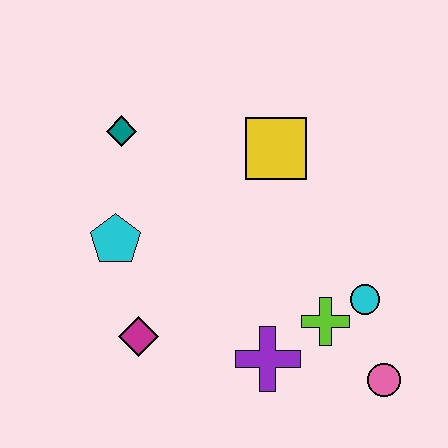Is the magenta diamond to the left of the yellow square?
Yes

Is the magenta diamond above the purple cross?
Yes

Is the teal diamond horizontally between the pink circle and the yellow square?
No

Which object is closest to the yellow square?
The teal diamond is closest to the yellow square.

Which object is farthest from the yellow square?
The pink circle is farthest from the yellow square.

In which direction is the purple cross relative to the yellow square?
The purple cross is below the yellow square.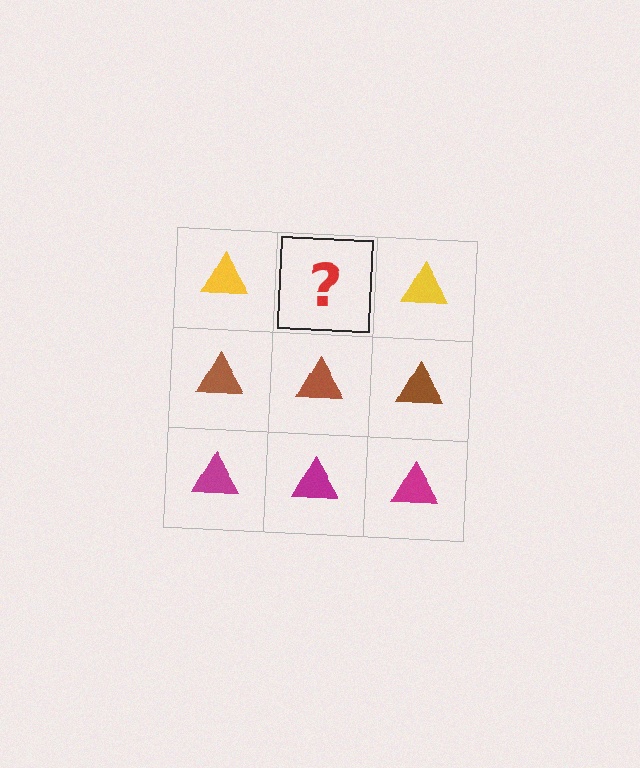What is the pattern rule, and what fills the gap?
The rule is that each row has a consistent color. The gap should be filled with a yellow triangle.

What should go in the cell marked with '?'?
The missing cell should contain a yellow triangle.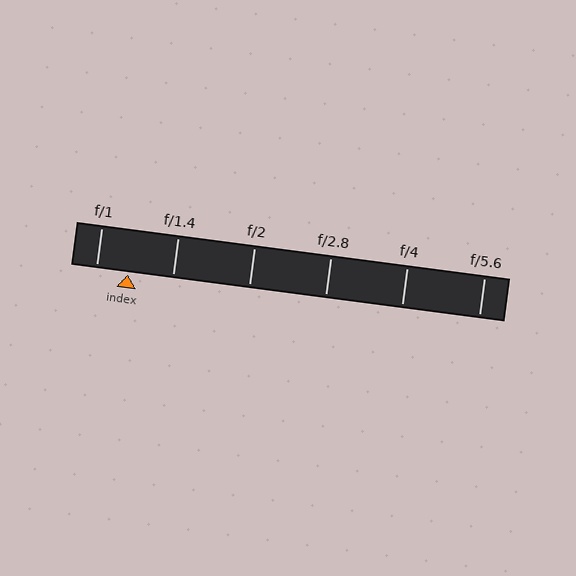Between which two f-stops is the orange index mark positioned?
The index mark is between f/1 and f/1.4.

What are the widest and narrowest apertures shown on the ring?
The widest aperture shown is f/1 and the narrowest is f/5.6.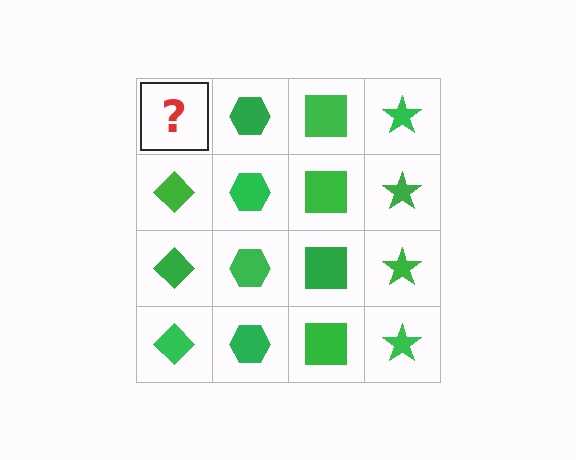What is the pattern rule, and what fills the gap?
The rule is that each column has a consistent shape. The gap should be filled with a green diamond.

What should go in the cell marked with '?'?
The missing cell should contain a green diamond.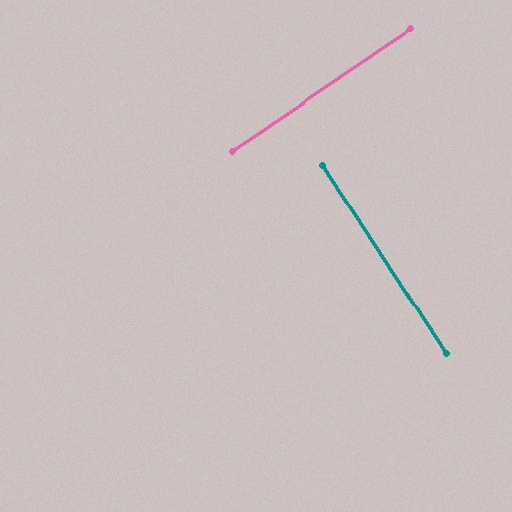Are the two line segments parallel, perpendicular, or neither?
Perpendicular — they meet at approximately 89°.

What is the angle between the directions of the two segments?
Approximately 89 degrees.